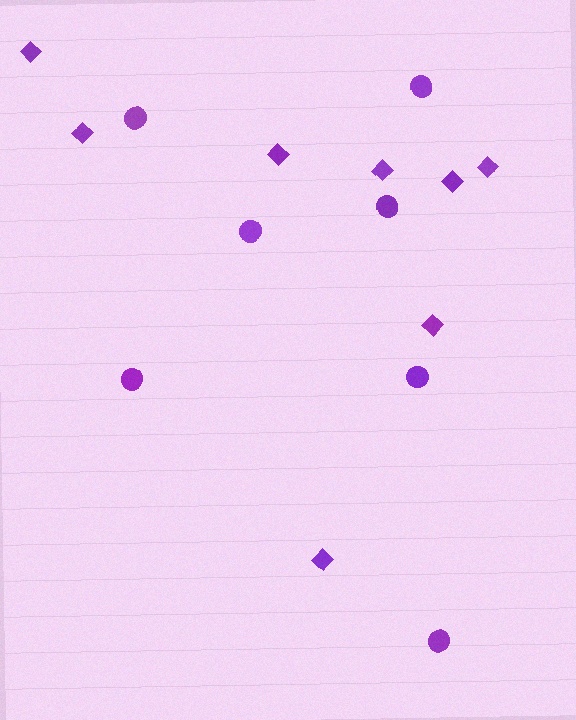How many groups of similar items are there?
There are 2 groups: one group of circles (7) and one group of diamonds (8).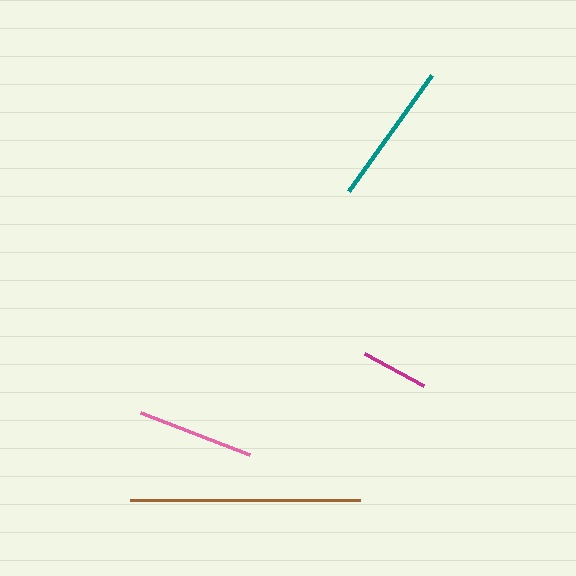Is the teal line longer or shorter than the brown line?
The brown line is longer than the teal line.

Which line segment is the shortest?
The magenta line is the shortest at approximately 66 pixels.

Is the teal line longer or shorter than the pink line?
The teal line is longer than the pink line.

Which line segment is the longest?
The brown line is the longest at approximately 231 pixels.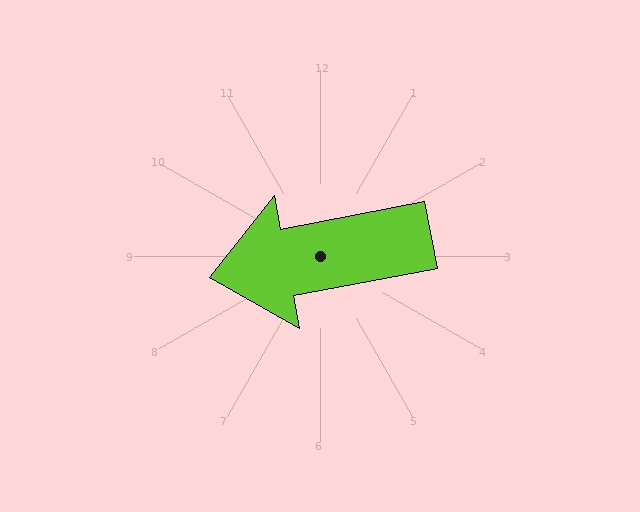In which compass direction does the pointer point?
West.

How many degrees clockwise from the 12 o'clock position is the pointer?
Approximately 259 degrees.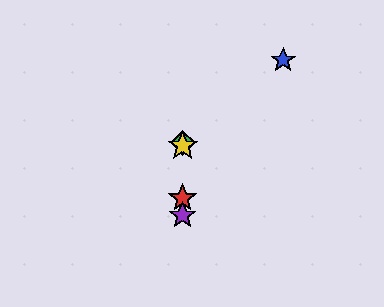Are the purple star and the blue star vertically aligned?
No, the purple star is at x≈183 and the blue star is at x≈283.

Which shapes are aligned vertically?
The red star, the green diamond, the yellow star, the purple star are aligned vertically.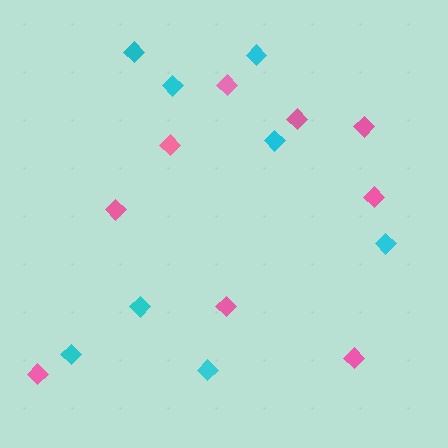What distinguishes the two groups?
There are 2 groups: one group of cyan diamonds (8) and one group of pink diamonds (9).